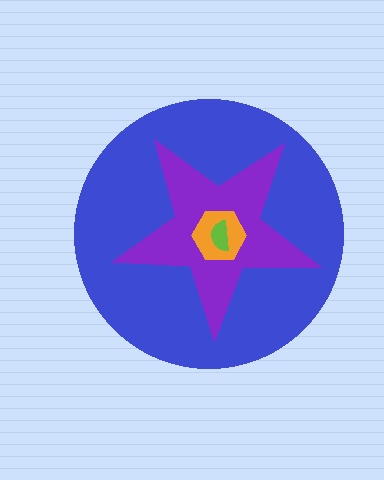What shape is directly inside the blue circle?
The purple star.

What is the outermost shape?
The blue circle.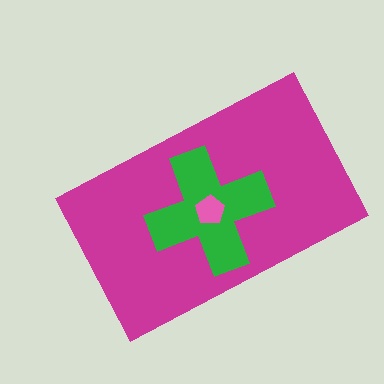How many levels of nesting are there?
3.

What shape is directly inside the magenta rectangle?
The green cross.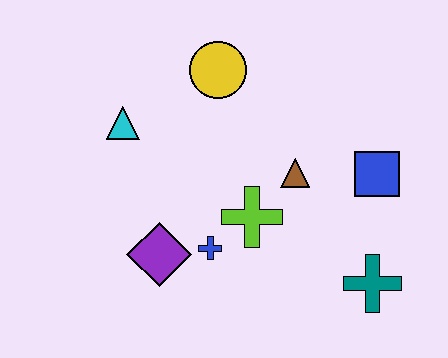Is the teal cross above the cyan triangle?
No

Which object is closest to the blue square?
The brown triangle is closest to the blue square.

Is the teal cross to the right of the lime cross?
Yes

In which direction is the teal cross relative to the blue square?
The teal cross is below the blue square.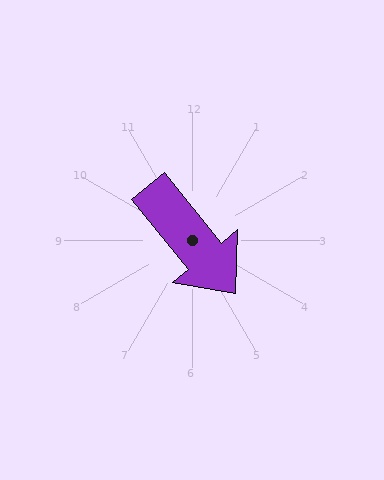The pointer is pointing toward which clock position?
Roughly 5 o'clock.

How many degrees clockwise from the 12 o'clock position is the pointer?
Approximately 141 degrees.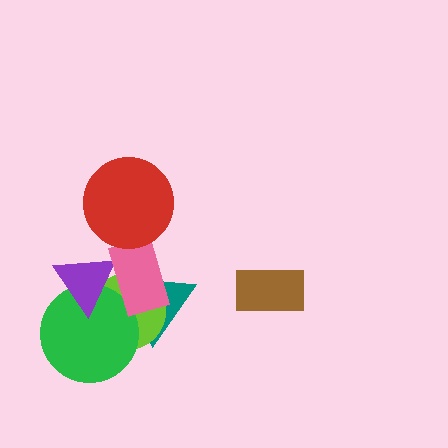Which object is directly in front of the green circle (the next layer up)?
The purple triangle is directly in front of the green circle.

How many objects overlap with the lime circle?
4 objects overlap with the lime circle.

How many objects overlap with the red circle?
0 objects overlap with the red circle.